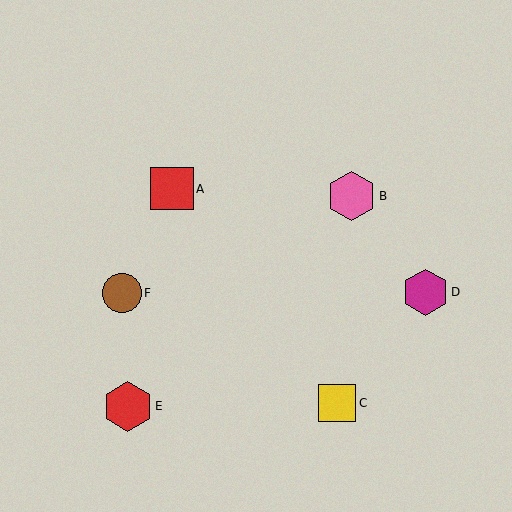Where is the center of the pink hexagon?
The center of the pink hexagon is at (351, 196).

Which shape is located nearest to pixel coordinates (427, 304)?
The magenta hexagon (labeled D) at (425, 292) is nearest to that location.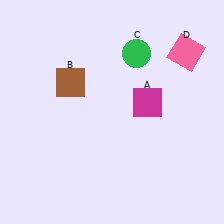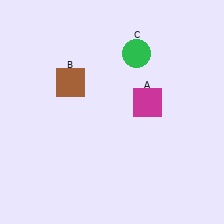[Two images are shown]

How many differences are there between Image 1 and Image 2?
There is 1 difference between the two images.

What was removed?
The pink square (D) was removed in Image 2.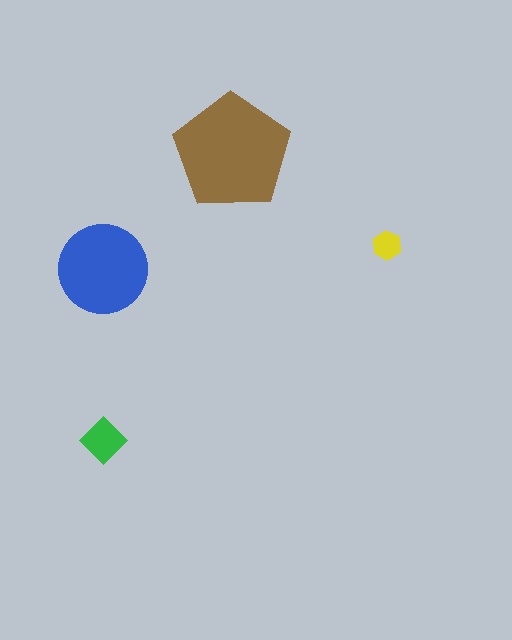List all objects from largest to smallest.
The brown pentagon, the blue circle, the green diamond, the yellow hexagon.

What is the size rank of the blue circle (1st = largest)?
2nd.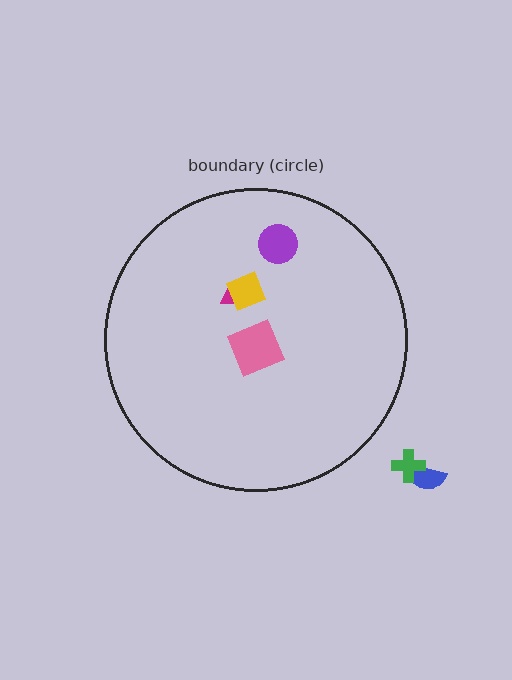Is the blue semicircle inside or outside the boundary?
Outside.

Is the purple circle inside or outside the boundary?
Inside.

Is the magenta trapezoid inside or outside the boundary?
Inside.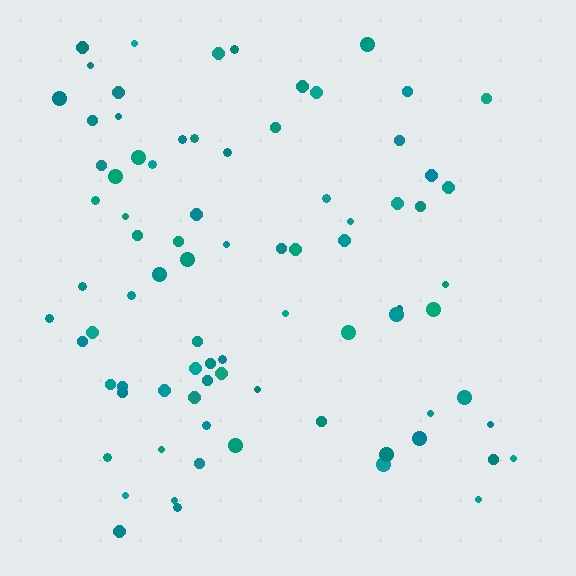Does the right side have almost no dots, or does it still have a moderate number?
Still a moderate number, just noticeably fewer than the left.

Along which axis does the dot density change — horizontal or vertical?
Horizontal.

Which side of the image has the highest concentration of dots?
The left.